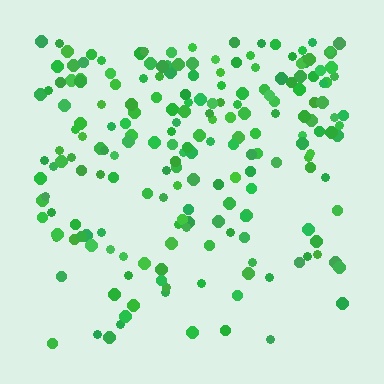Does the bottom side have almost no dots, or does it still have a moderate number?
Still a moderate number, just noticeably fewer than the top.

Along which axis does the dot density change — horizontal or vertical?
Vertical.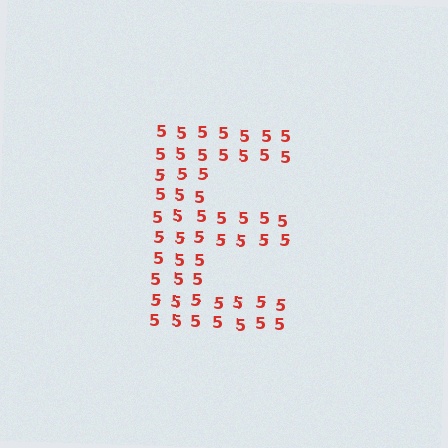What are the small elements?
The small elements are digit 5's.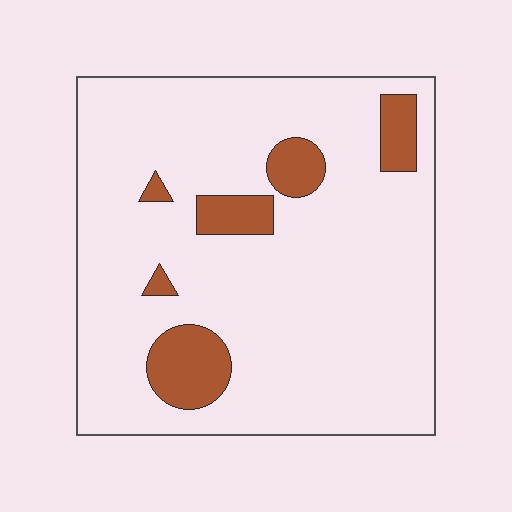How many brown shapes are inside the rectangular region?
6.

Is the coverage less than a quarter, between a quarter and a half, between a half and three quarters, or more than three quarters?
Less than a quarter.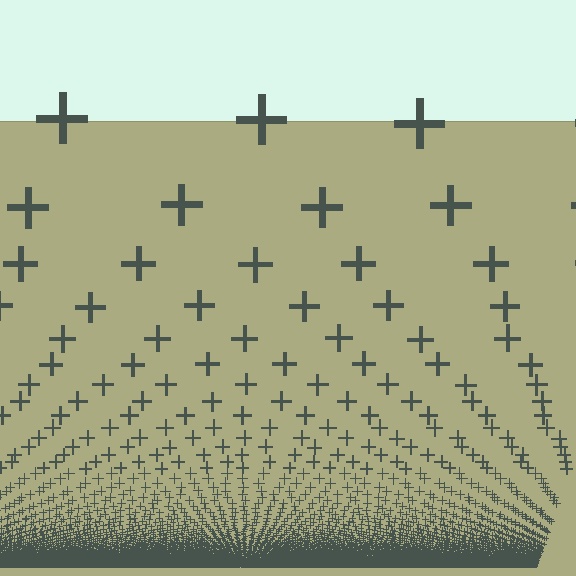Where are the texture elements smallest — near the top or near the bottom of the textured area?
Near the bottom.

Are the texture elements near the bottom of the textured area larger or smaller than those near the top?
Smaller. The gradient is inverted — elements near the bottom are smaller and denser.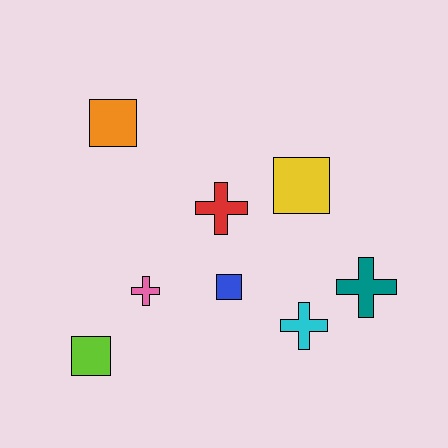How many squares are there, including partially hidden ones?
There are 4 squares.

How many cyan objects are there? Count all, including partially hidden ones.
There is 1 cyan object.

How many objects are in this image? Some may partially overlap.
There are 8 objects.